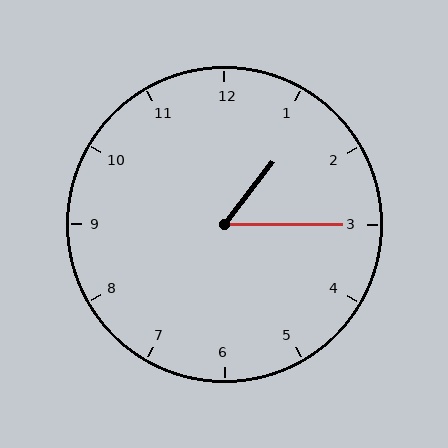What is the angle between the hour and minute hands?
Approximately 52 degrees.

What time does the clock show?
1:15.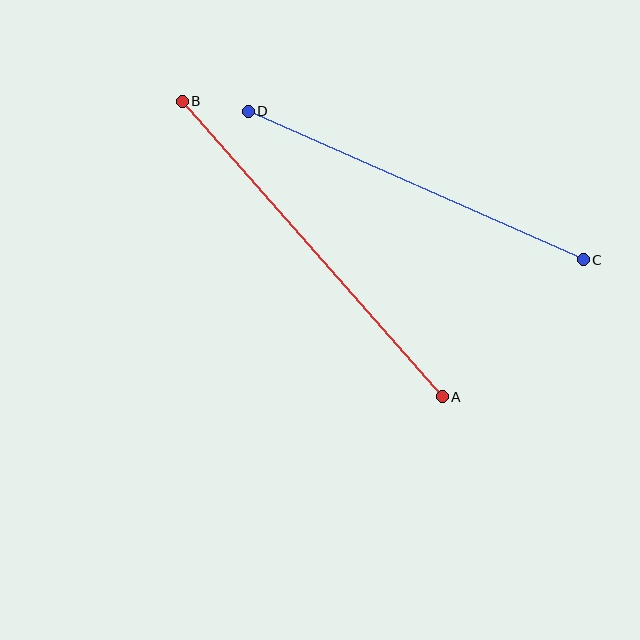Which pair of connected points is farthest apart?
Points A and B are farthest apart.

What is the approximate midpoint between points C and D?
The midpoint is at approximately (416, 185) pixels.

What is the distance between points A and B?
The distance is approximately 393 pixels.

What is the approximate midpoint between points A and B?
The midpoint is at approximately (312, 249) pixels.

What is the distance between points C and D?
The distance is approximately 366 pixels.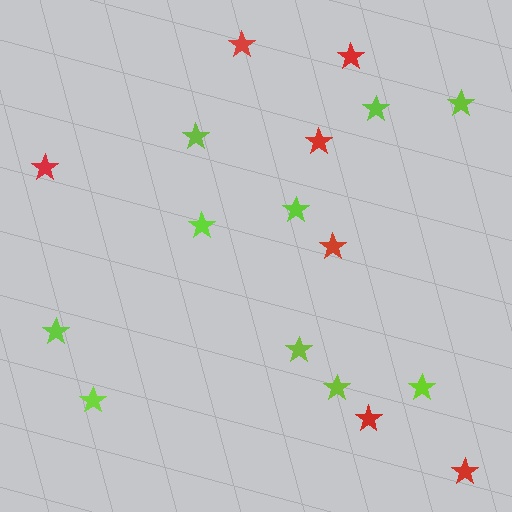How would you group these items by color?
There are 2 groups: one group of lime stars (10) and one group of red stars (7).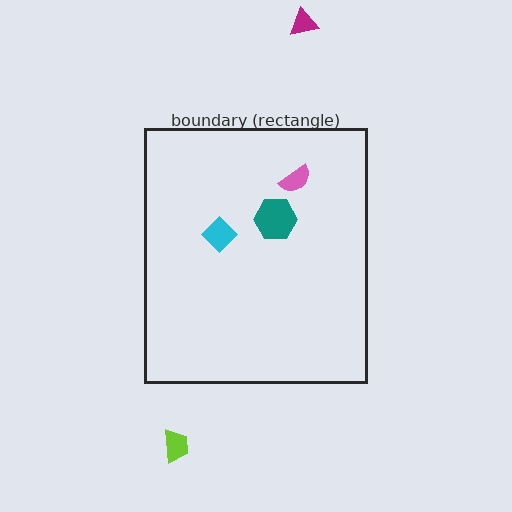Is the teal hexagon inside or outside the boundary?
Inside.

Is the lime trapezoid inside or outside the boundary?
Outside.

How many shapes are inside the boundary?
3 inside, 2 outside.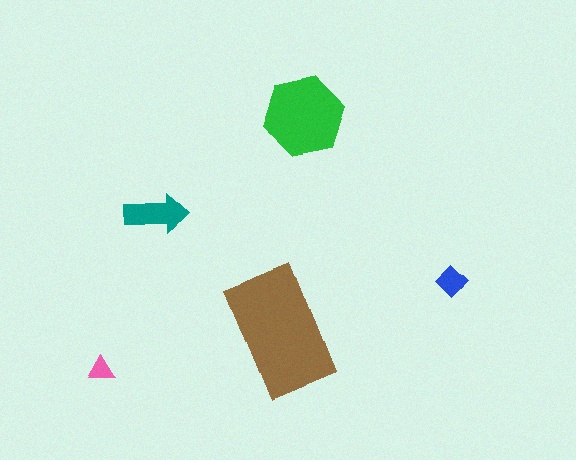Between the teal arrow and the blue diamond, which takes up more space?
The teal arrow.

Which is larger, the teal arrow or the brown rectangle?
The brown rectangle.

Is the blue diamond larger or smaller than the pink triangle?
Larger.